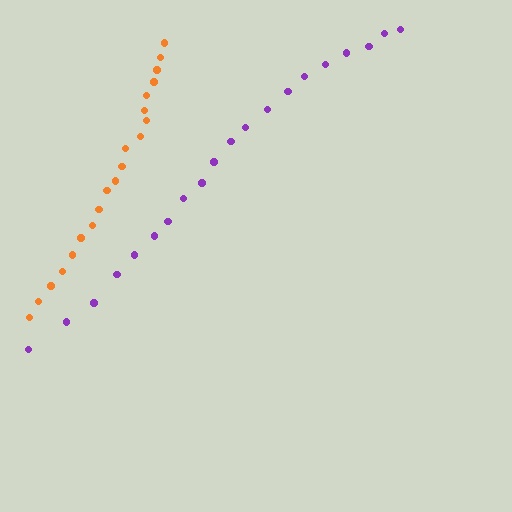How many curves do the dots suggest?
There are 2 distinct paths.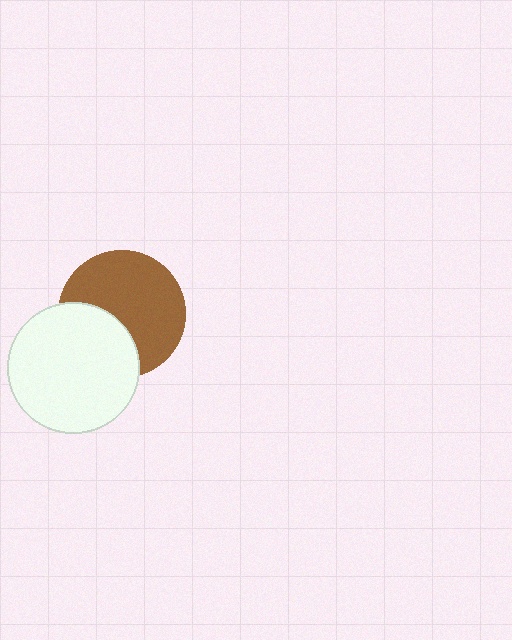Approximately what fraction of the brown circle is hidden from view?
Roughly 34% of the brown circle is hidden behind the white circle.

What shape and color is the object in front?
The object in front is a white circle.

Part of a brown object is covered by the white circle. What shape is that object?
It is a circle.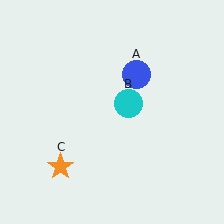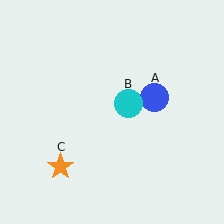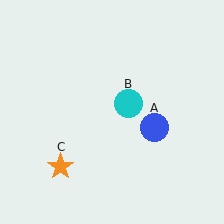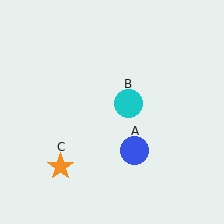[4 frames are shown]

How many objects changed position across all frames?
1 object changed position: blue circle (object A).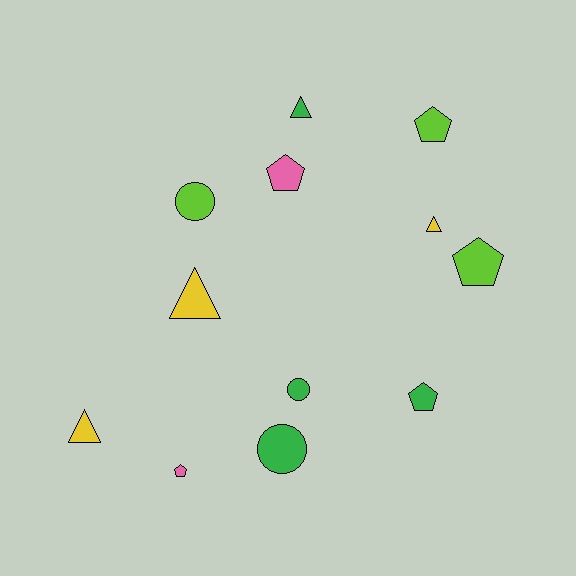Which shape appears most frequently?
Pentagon, with 5 objects.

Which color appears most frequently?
Green, with 4 objects.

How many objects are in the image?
There are 12 objects.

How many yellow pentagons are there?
There are no yellow pentagons.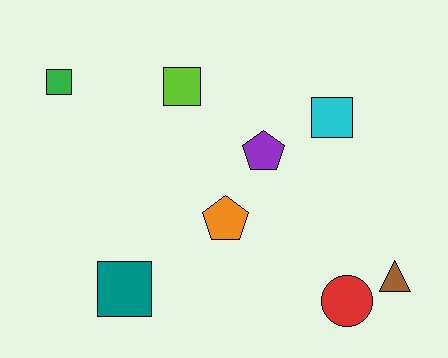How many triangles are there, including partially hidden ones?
There is 1 triangle.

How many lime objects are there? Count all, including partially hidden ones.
There is 1 lime object.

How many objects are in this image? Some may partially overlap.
There are 8 objects.